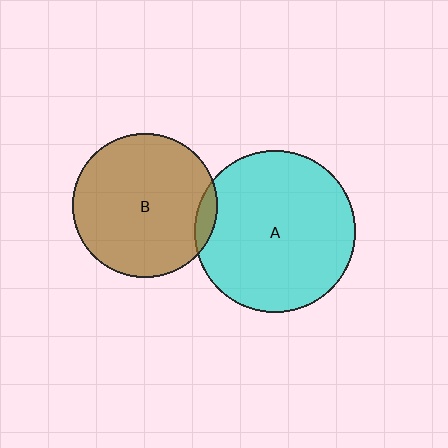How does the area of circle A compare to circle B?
Approximately 1.2 times.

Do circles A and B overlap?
Yes.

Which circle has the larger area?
Circle A (cyan).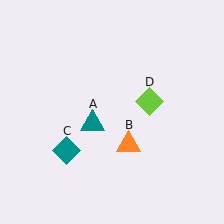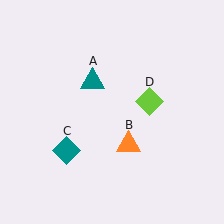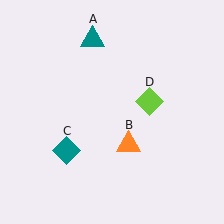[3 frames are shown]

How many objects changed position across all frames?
1 object changed position: teal triangle (object A).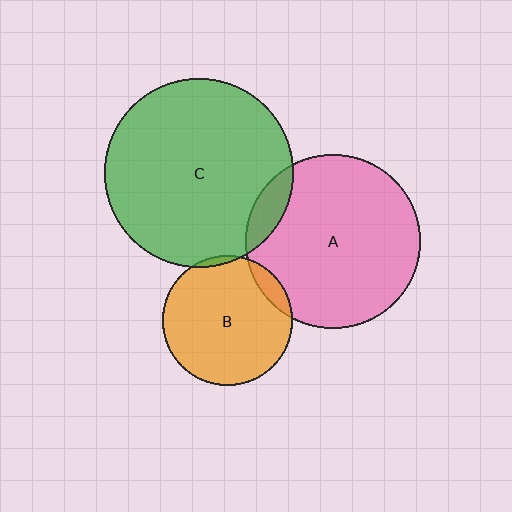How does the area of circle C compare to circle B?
Approximately 2.1 times.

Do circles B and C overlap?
Yes.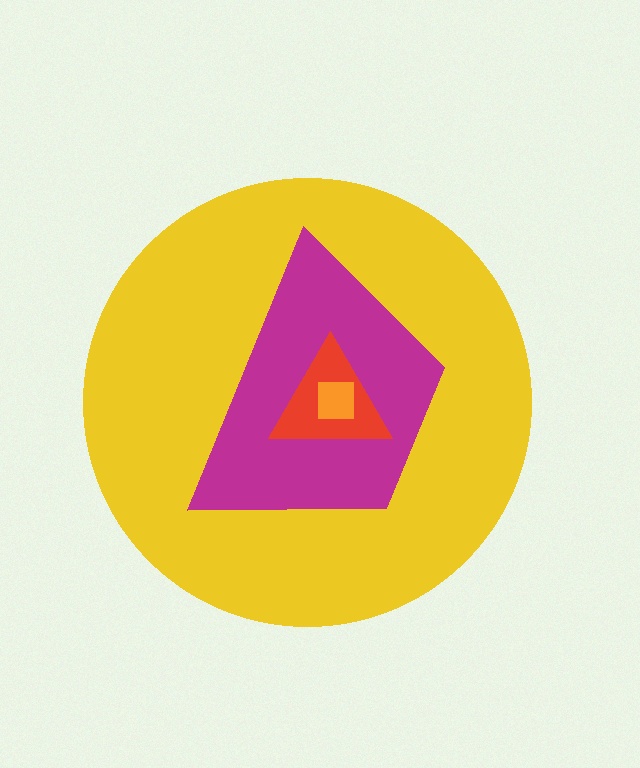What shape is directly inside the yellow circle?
The magenta trapezoid.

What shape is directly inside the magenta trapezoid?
The red triangle.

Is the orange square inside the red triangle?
Yes.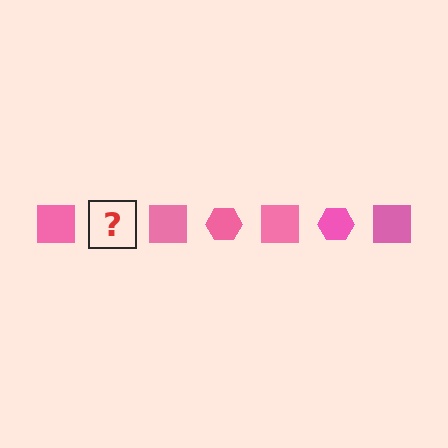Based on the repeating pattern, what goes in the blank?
The blank should be a pink hexagon.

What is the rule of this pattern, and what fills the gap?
The rule is that the pattern cycles through square, hexagon shapes in pink. The gap should be filled with a pink hexagon.